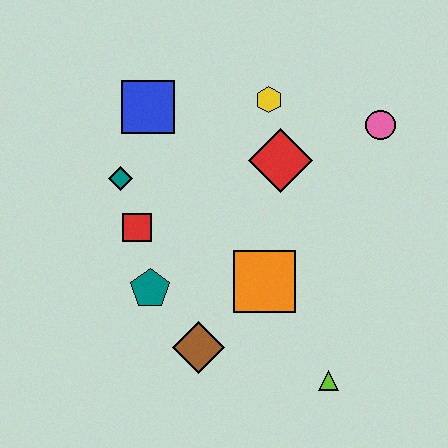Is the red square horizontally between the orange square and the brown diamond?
No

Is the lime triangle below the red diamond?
Yes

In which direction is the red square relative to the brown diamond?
The red square is above the brown diamond.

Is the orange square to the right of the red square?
Yes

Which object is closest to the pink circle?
The red diamond is closest to the pink circle.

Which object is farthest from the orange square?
The blue square is farthest from the orange square.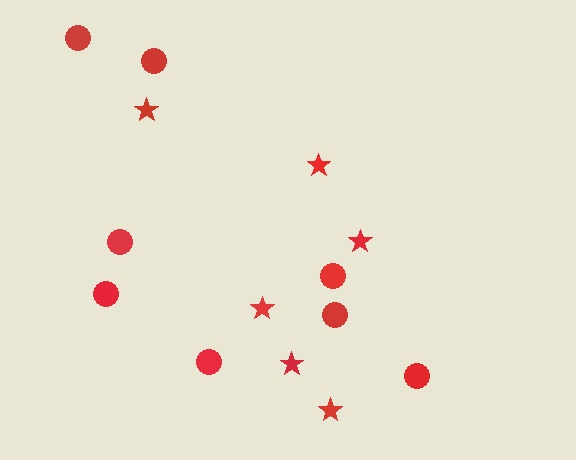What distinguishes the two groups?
There are 2 groups: one group of stars (6) and one group of circles (8).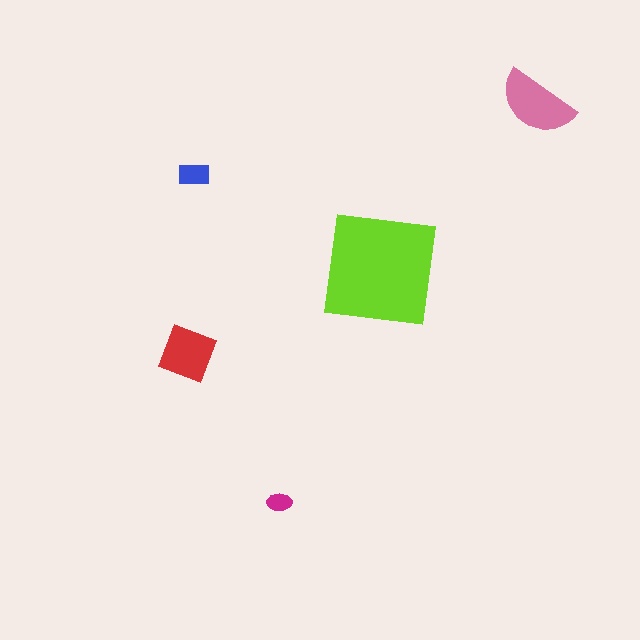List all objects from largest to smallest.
The lime square, the pink semicircle, the red diamond, the blue rectangle, the magenta ellipse.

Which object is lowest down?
The magenta ellipse is bottommost.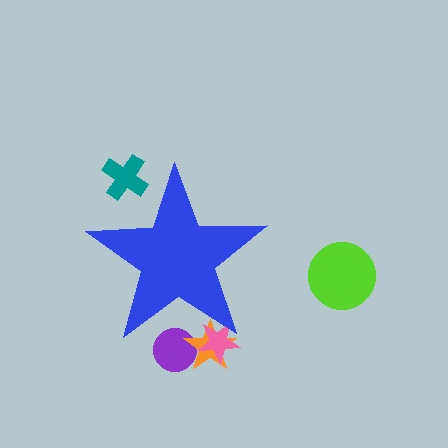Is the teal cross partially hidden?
Yes, the teal cross is partially hidden behind the blue star.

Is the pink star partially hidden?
Yes, the pink star is partially hidden behind the blue star.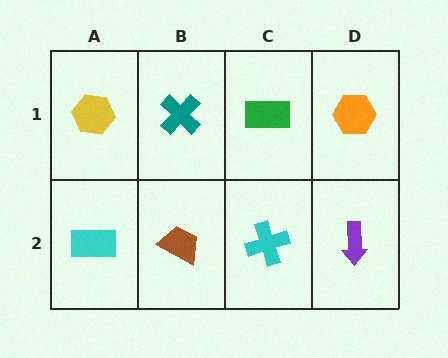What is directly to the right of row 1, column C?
An orange hexagon.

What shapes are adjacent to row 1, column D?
A purple arrow (row 2, column D), a green rectangle (row 1, column C).